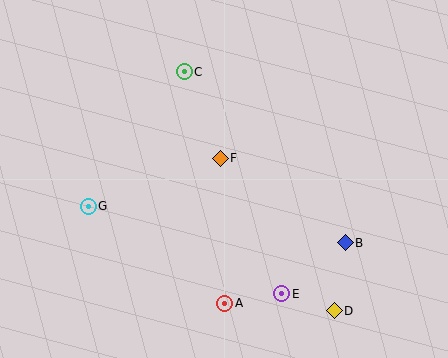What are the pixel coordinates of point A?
Point A is at (225, 303).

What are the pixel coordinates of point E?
Point E is at (282, 294).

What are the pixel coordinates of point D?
Point D is at (334, 311).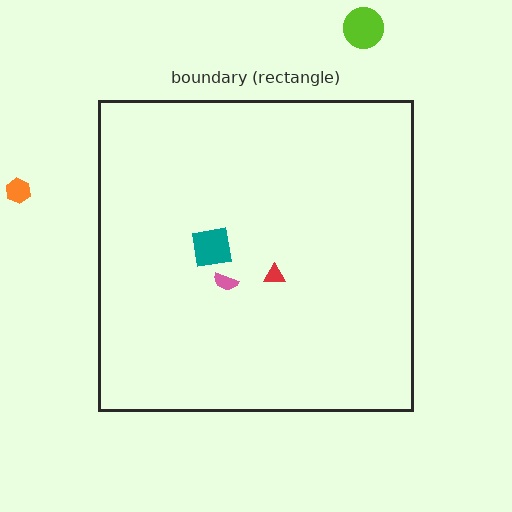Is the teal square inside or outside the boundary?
Inside.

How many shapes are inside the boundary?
3 inside, 2 outside.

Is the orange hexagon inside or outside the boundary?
Outside.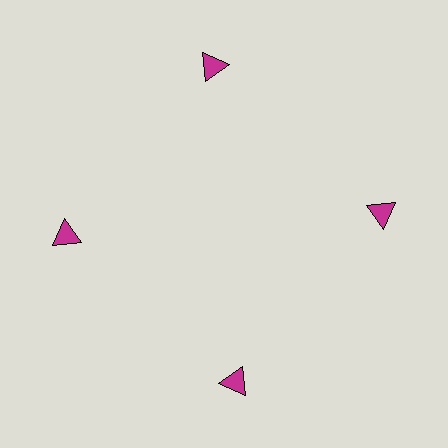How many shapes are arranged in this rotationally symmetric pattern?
There are 4 shapes, arranged in 4 groups of 1.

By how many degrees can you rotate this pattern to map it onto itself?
The pattern maps onto itself every 90 degrees of rotation.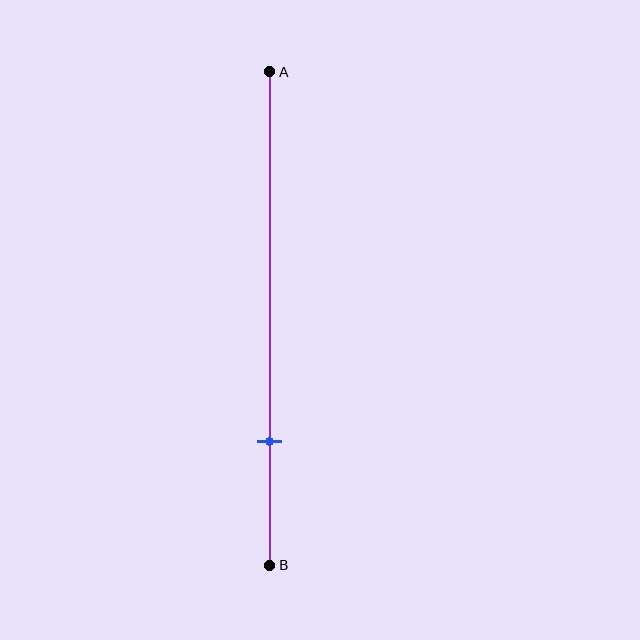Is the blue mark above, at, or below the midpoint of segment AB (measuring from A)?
The blue mark is below the midpoint of segment AB.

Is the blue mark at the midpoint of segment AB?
No, the mark is at about 75% from A, not at the 50% midpoint.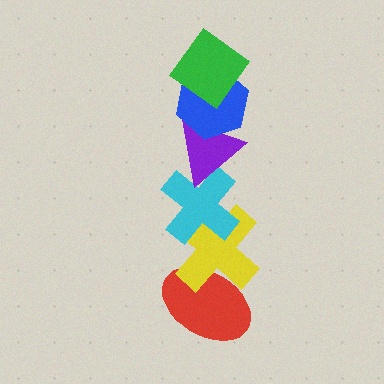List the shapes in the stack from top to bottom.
From top to bottom: the green diamond, the blue hexagon, the purple triangle, the cyan cross, the yellow cross, the red ellipse.